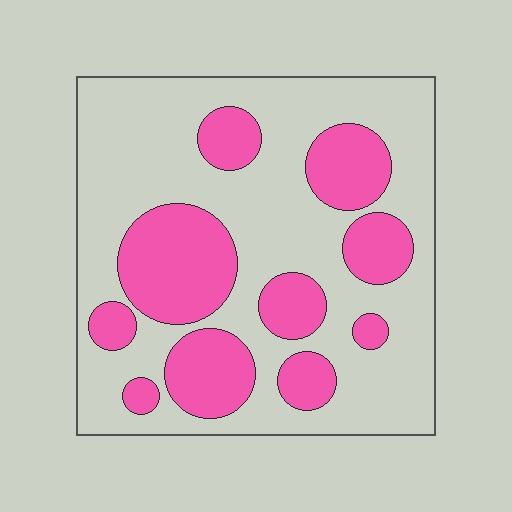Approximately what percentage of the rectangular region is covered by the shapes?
Approximately 35%.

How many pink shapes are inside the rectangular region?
10.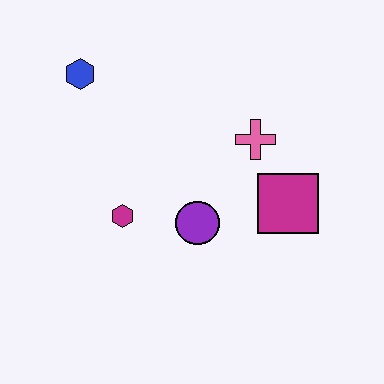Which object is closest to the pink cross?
The magenta square is closest to the pink cross.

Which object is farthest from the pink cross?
The blue hexagon is farthest from the pink cross.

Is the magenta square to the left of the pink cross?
No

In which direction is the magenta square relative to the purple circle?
The magenta square is to the right of the purple circle.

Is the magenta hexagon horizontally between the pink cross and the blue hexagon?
Yes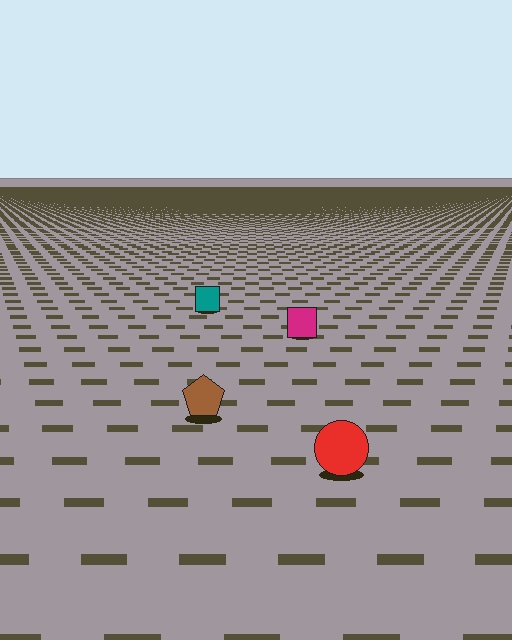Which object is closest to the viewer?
The red circle is closest. The texture marks near it are larger and more spread out.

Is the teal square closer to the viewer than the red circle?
No. The red circle is closer — you can tell from the texture gradient: the ground texture is coarser near it.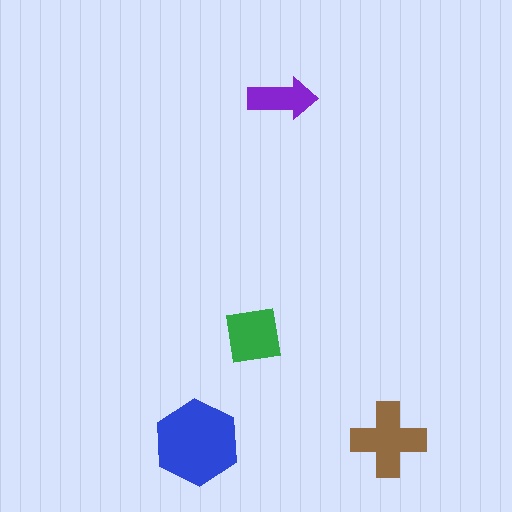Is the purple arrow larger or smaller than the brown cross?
Smaller.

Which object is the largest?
The blue hexagon.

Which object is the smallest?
The purple arrow.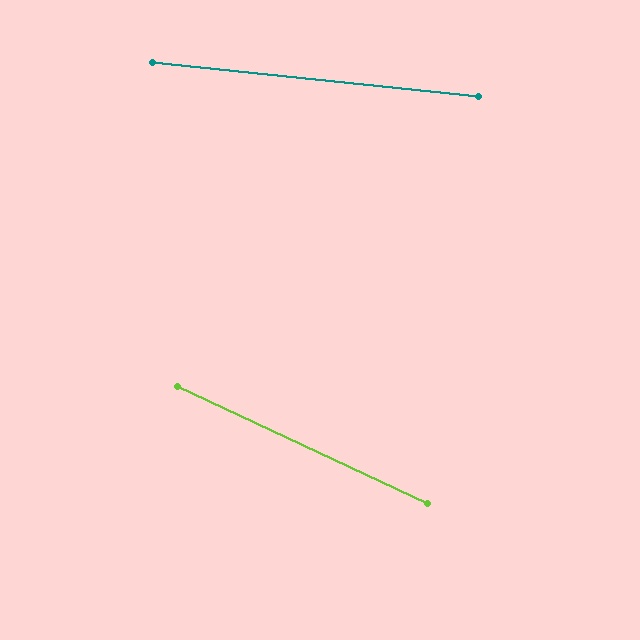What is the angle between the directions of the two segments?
Approximately 19 degrees.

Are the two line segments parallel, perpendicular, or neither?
Neither parallel nor perpendicular — they differ by about 19°.